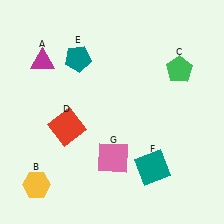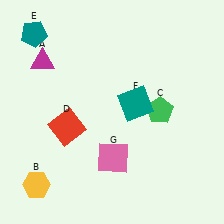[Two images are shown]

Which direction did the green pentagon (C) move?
The green pentagon (C) moved down.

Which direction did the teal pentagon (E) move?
The teal pentagon (E) moved left.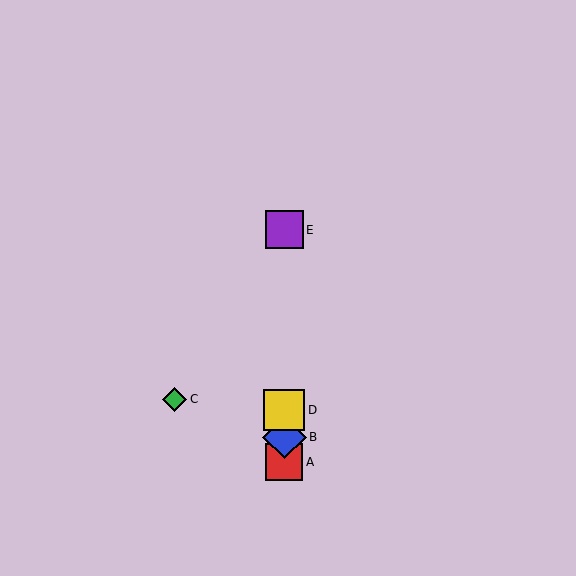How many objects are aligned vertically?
4 objects (A, B, D, E) are aligned vertically.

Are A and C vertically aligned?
No, A is at x≈284 and C is at x≈175.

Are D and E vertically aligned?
Yes, both are at x≈284.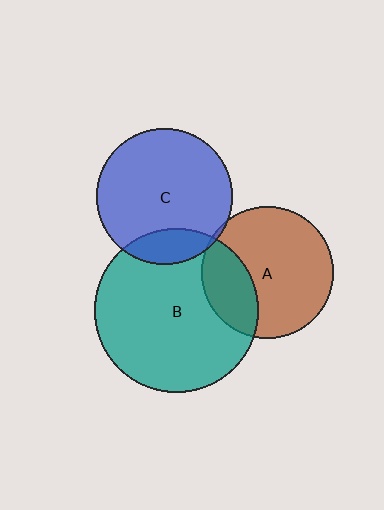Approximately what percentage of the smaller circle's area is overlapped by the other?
Approximately 30%.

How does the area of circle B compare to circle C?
Approximately 1.4 times.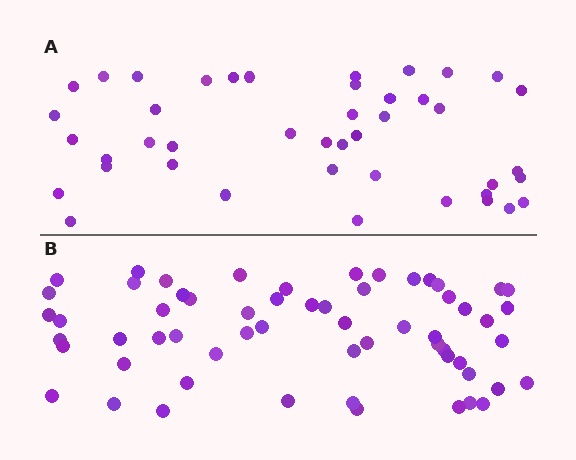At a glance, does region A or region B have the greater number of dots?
Region B (the bottom region) has more dots.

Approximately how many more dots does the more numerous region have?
Region B has approximately 15 more dots than region A.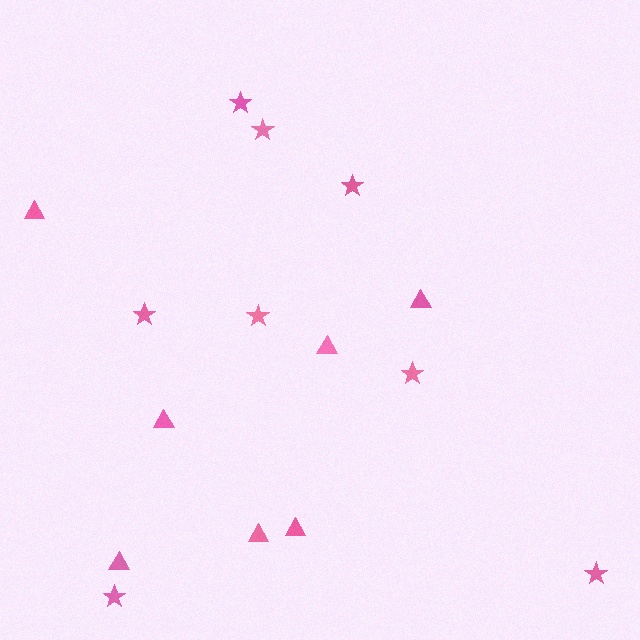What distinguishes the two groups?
There are 2 groups: one group of triangles (7) and one group of stars (8).